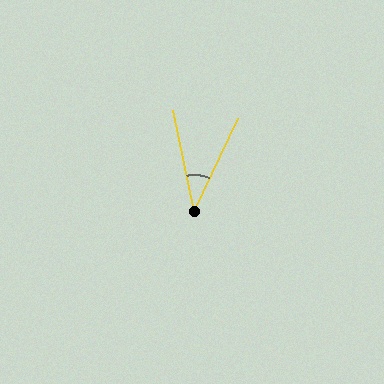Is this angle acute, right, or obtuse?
It is acute.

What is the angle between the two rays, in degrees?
Approximately 37 degrees.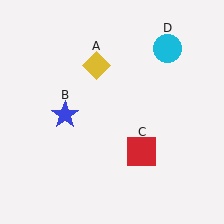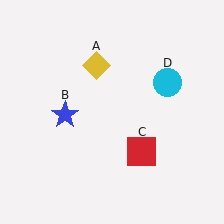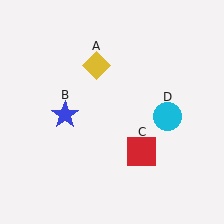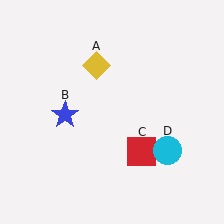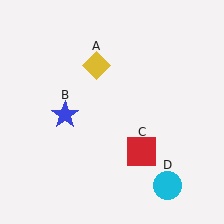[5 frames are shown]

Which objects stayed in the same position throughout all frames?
Yellow diamond (object A) and blue star (object B) and red square (object C) remained stationary.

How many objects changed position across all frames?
1 object changed position: cyan circle (object D).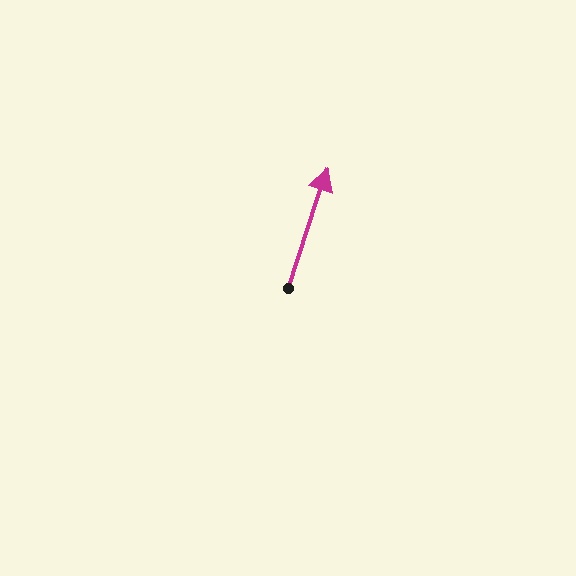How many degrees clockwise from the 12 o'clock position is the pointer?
Approximately 18 degrees.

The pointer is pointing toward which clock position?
Roughly 1 o'clock.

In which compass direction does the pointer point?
North.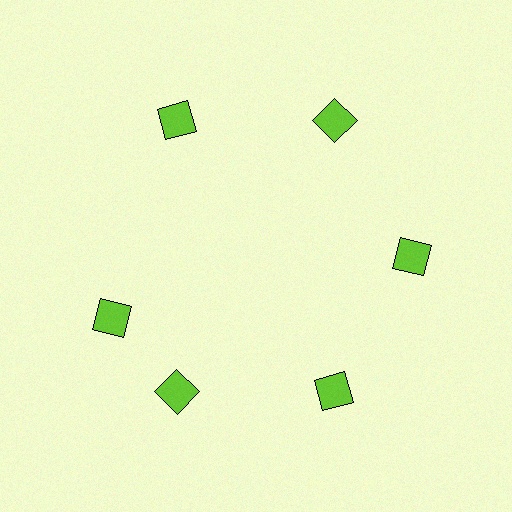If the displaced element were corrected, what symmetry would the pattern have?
It would have 6-fold rotational symmetry — the pattern would map onto itself every 60 degrees.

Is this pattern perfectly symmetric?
No. The 6 lime diamonds are arranged in a ring, but one element near the 9 o'clock position is rotated out of alignment along the ring, breaking the 6-fold rotational symmetry.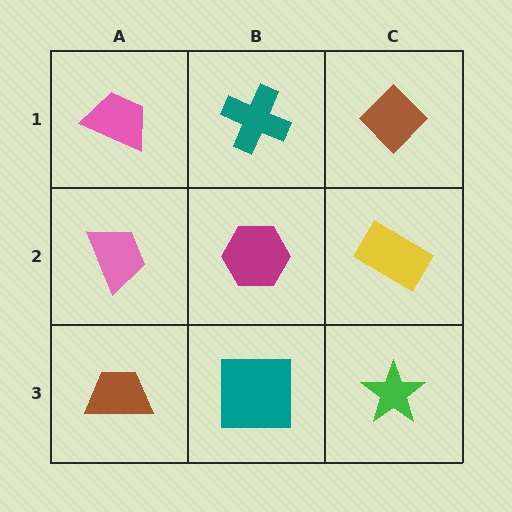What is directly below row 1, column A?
A pink trapezoid.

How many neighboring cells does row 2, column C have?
3.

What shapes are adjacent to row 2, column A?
A pink trapezoid (row 1, column A), a brown trapezoid (row 3, column A), a magenta hexagon (row 2, column B).